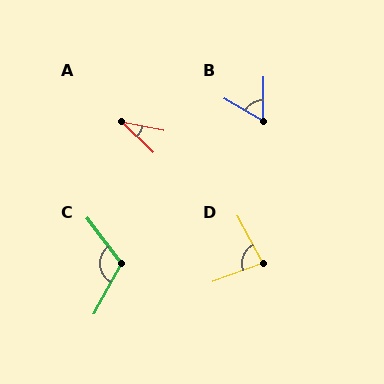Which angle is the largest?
C, at approximately 114 degrees.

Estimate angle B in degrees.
Approximately 60 degrees.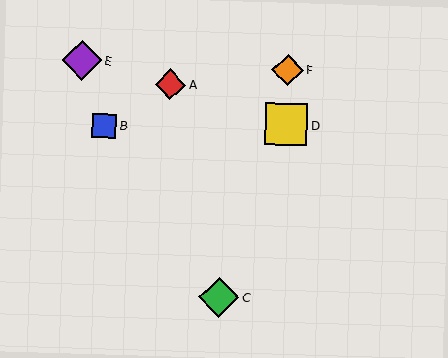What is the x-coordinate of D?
Object D is at x≈286.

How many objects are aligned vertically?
2 objects (D, F) are aligned vertically.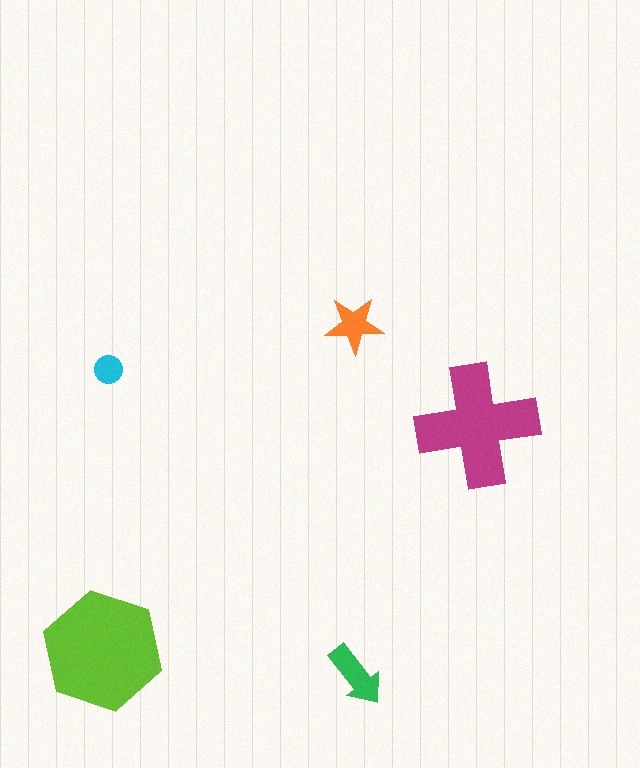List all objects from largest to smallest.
The lime hexagon, the magenta cross, the green arrow, the orange star, the cyan circle.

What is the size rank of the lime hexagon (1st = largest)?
1st.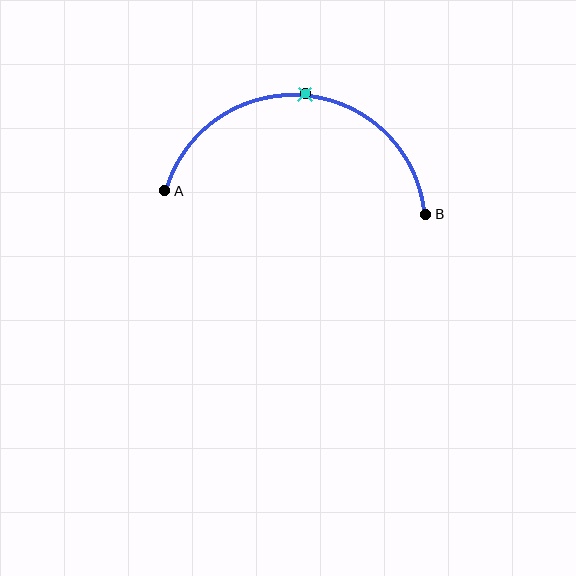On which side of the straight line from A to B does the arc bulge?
The arc bulges above the straight line connecting A and B.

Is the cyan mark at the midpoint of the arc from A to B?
Yes. The cyan mark lies on the arc at equal arc-length from both A and B — it is the arc midpoint.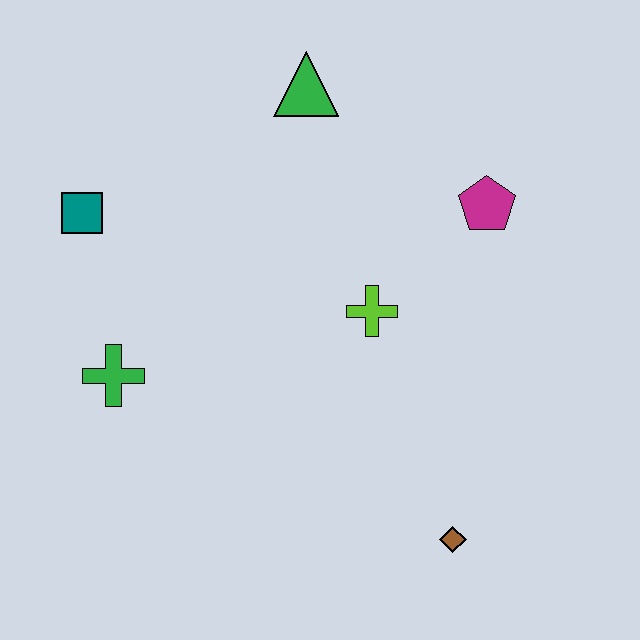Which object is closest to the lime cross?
The magenta pentagon is closest to the lime cross.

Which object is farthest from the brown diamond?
The teal square is farthest from the brown diamond.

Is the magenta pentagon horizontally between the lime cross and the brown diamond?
No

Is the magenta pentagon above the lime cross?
Yes